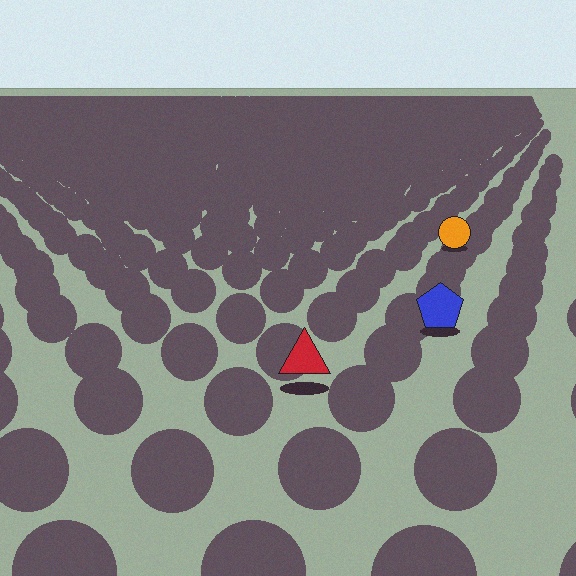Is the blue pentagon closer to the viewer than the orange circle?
Yes. The blue pentagon is closer — you can tell from the texture gradient: the ground texture is coarser near it.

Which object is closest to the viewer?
The red triangle is closest. The texture marks near it are larger and more spread out.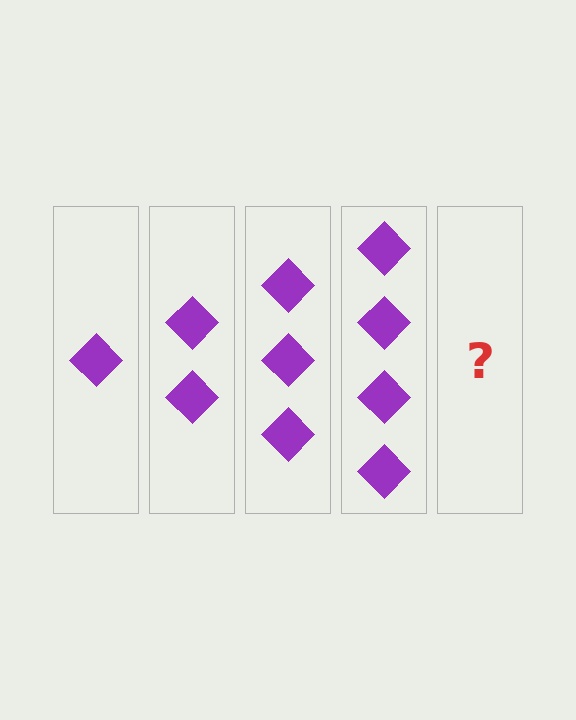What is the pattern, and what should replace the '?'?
The pattern is that each step adds one more diamond. The '?' should be 5 diamonds.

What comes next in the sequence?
The next element should be 5 diamonds.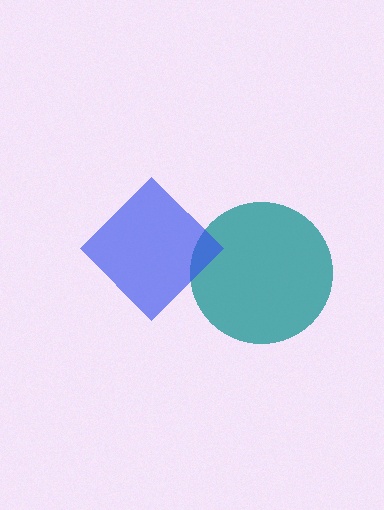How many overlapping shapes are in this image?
There are 2 overlapping shapes in the image.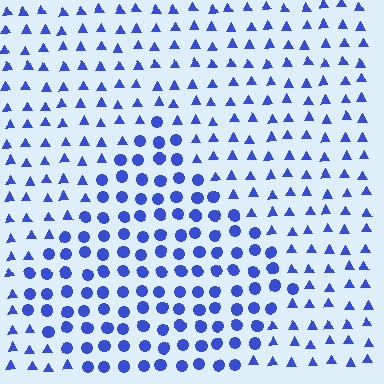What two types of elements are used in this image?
The image uses circles inside the diamond region and triangles outside it.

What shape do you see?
I see a diamond.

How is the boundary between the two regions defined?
The boundary is defined by a change in element shape: circles inside vs. triangles outside. All elements share the same color and spacing.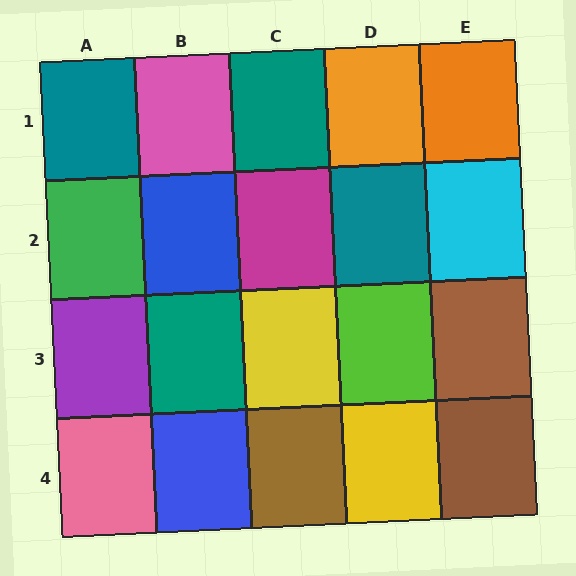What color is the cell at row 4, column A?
Pink.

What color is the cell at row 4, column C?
Brown.